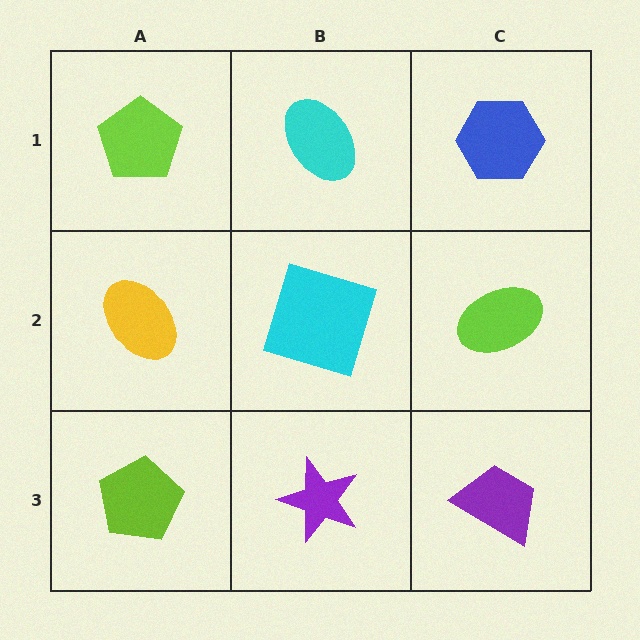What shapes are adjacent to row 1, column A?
A yellow ellipse (row 2, column A), a cyan ellipse (row 1, column B).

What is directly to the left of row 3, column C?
A purple star.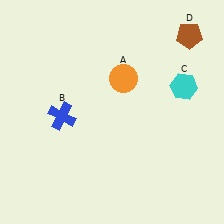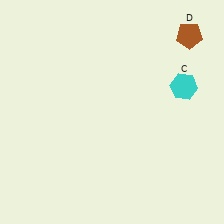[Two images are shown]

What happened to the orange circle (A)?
The orange circle (A) was removed in Image 2. It was in the top-right area of Image 1.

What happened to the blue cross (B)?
The blue cross (B) was removed in Image 2. It was in the bottom-left area of Image 1.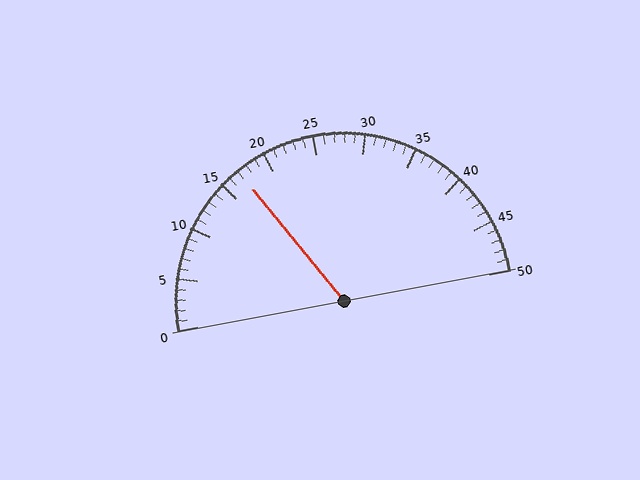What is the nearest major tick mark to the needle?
The nearest major tick mark is 15.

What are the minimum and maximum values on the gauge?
The gauge ranges from 0 to 50.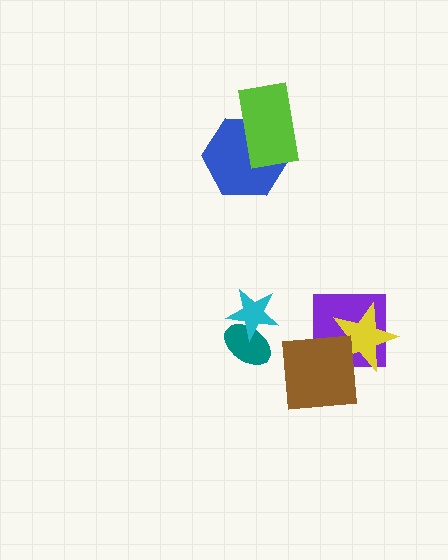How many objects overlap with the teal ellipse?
1 object overlaps with the teal ellipse.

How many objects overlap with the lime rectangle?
1 object overlaps with the lime rectangle.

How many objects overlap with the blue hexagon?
1 object overlaps with the blue hexagon.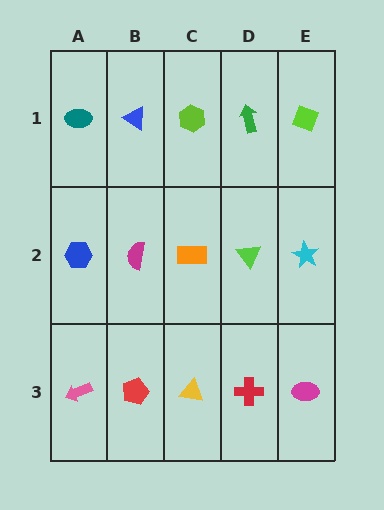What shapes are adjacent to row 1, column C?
An orange rectangle (row 2, column C), a blue triangle (row 1, column B), a green arrow (row 1, column D).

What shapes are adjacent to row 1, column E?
A cyan star (row 2, column E), a green arrow (row 1, column D).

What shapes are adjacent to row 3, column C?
An orange rectangle (row 2, column C), a red pentagon (row 3, column B), a red cross (row 3, column D).